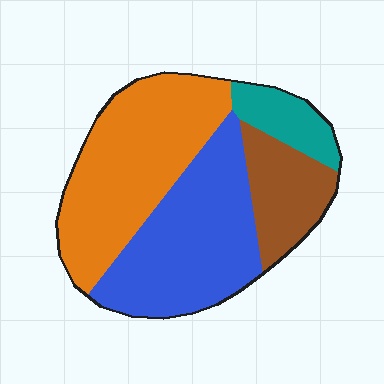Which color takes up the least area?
Teal, at roughly 10%.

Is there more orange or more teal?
Orange.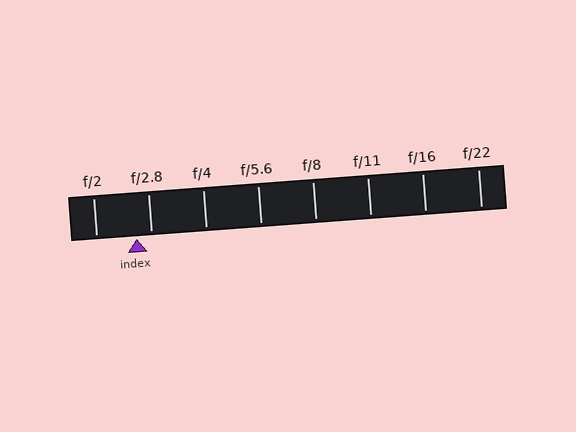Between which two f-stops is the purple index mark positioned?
The index mark is between f/2 and f/2.8.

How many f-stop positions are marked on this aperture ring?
There are 8 f-stop positions marked.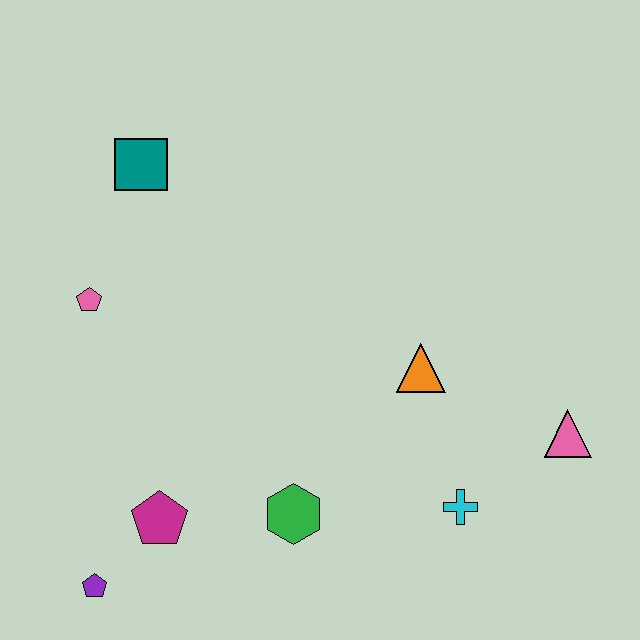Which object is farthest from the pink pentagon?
The pink triangle is farthest from the pink pentagon.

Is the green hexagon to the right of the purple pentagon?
Yes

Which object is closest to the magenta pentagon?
The purple pentagon is closest to the magenta pentagon.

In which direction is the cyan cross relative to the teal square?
The cyan cross is below the teal square.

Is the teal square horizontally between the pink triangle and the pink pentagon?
Yes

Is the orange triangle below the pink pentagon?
Yes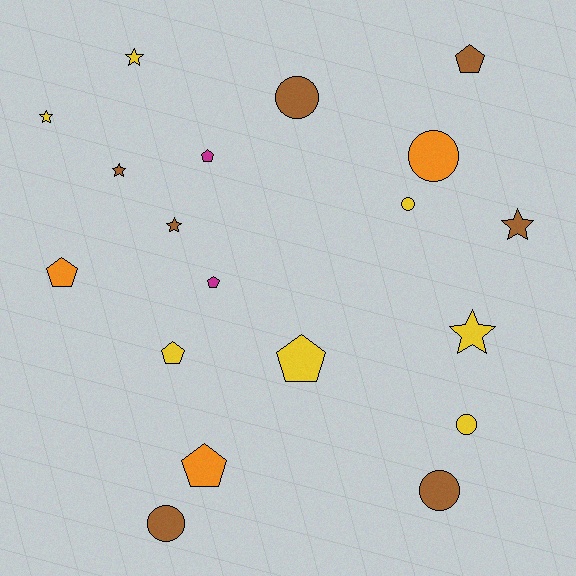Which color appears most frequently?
Brown, with 7 objects.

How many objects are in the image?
There are 19 objects.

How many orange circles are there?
There is 1 orange circle.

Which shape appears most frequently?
Pentagon, with 7 objects.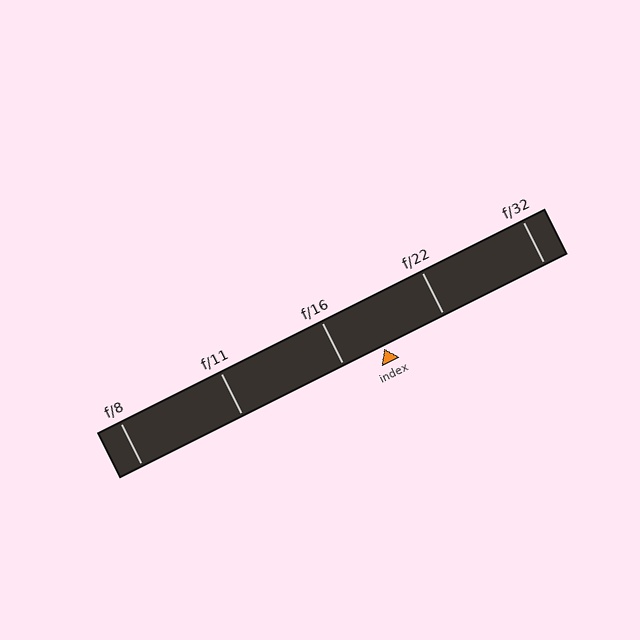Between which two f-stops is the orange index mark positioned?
The index mark is between f/16 and f/22.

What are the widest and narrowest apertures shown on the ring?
The widest aperture shown is f/8 and the narrowest is f/32.